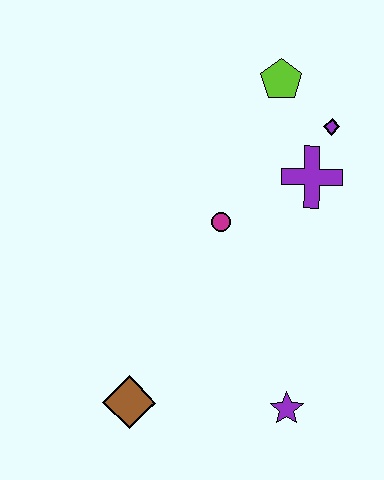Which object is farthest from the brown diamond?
The lime pentagon is farthest from the brown diamond.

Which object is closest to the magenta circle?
The purple cross is closest to the magenta circle.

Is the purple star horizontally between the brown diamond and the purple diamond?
Yes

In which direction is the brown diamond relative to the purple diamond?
The brown diamond is below the purple diamond.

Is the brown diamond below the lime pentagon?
Yes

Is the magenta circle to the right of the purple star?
No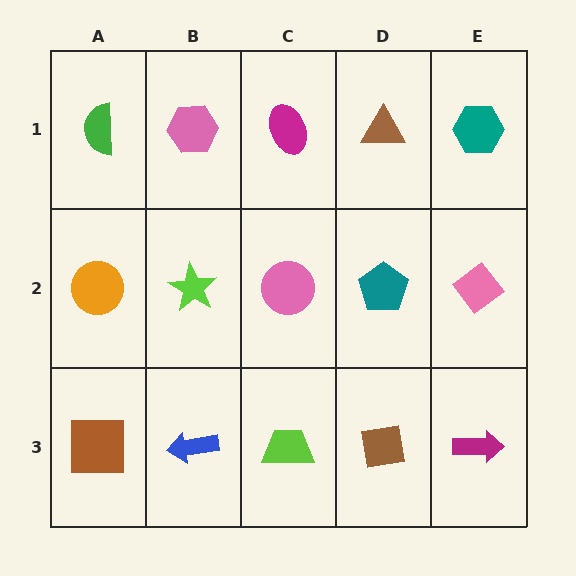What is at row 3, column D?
A brown square.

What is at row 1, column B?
A pink hexagon.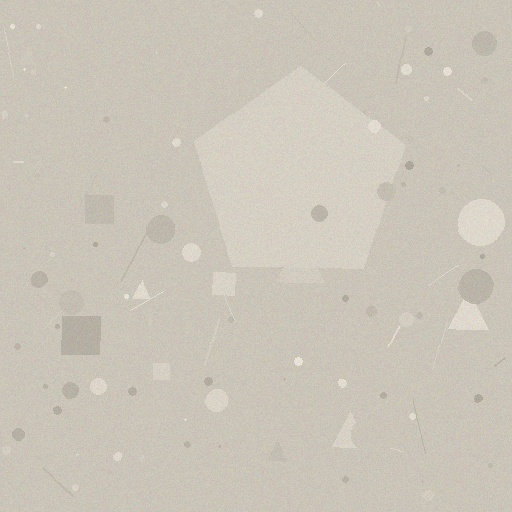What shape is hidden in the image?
A pentagon is hidden in the image.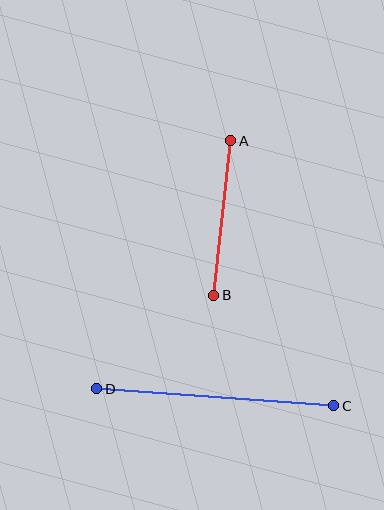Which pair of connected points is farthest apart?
Points C and D are farthest apart.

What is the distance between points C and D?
The distance is approximately 237 pixels.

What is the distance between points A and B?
The distance is approximately 155 pixels.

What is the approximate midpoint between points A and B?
The midpoint is at approximately (222, 218) pixels.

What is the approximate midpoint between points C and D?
The midpoint is at approximately (215, 397) pixels.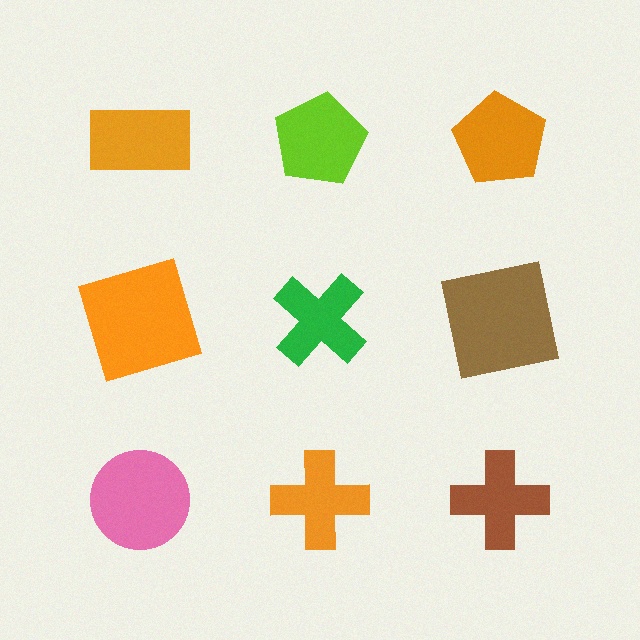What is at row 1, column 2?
A lime pentagon.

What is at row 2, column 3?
A brown square.